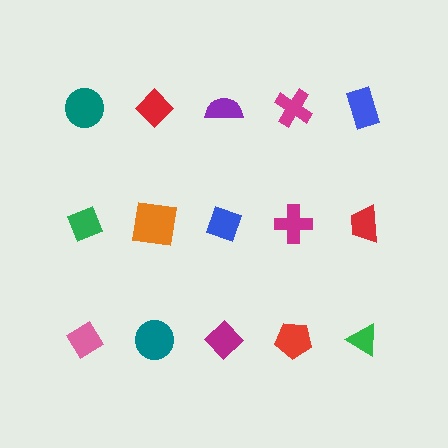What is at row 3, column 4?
A red pentagon.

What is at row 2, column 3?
A blue diamond.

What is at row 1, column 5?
A blue rectangle.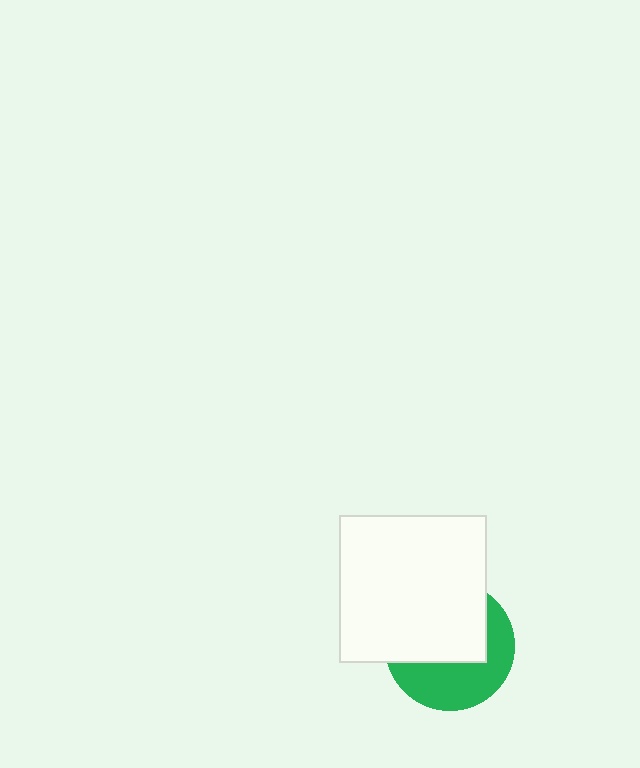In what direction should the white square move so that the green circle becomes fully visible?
The white square should move up. That is the shortest direction to clear the overlap and leave the green circle fully visible.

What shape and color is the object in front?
The object in front is a white square.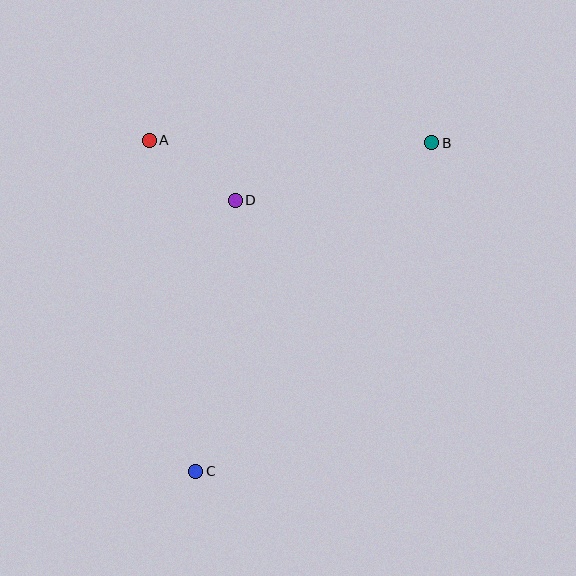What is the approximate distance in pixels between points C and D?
The distance between C and D is approximately 274 pixels.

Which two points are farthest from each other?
Points B and C are farthest from each other.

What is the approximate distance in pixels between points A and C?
The distance between A and C is approximately 334 pixels.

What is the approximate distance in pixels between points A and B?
The distance between A and B is approximately 282 pixels.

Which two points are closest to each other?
Points A and D are closest to each other.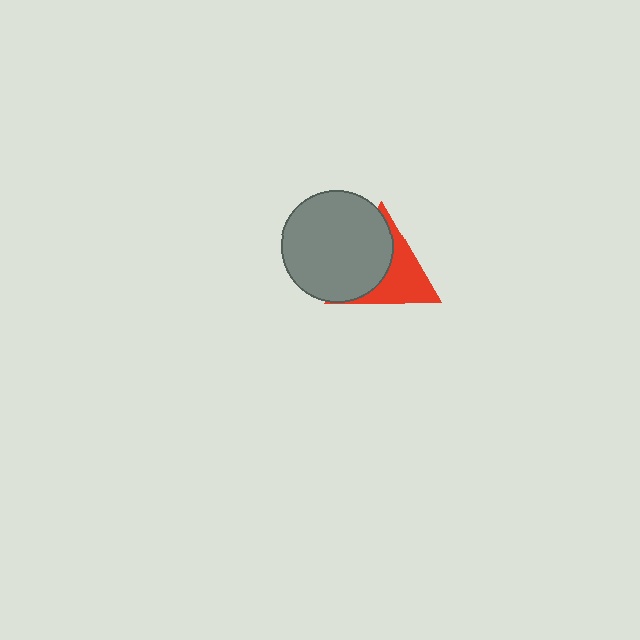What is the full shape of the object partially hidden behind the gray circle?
The partially hidden object is a red triangle.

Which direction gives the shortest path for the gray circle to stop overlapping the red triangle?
Moving left gives the shortest separation.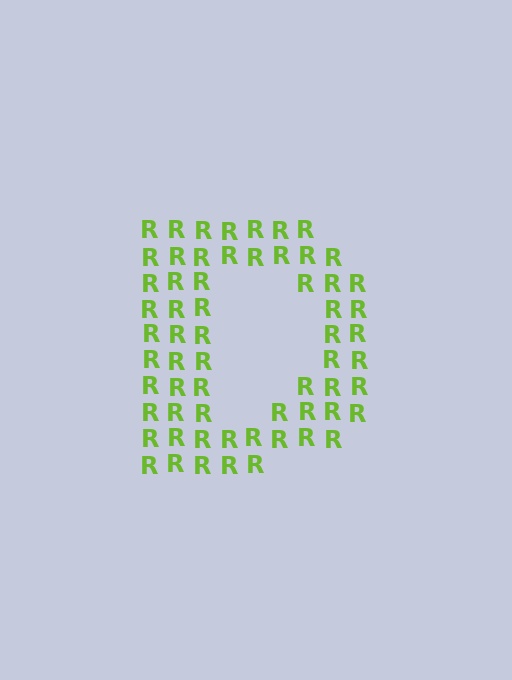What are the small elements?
The small elements are letter R's.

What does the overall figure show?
The overall figure shows the letter D.